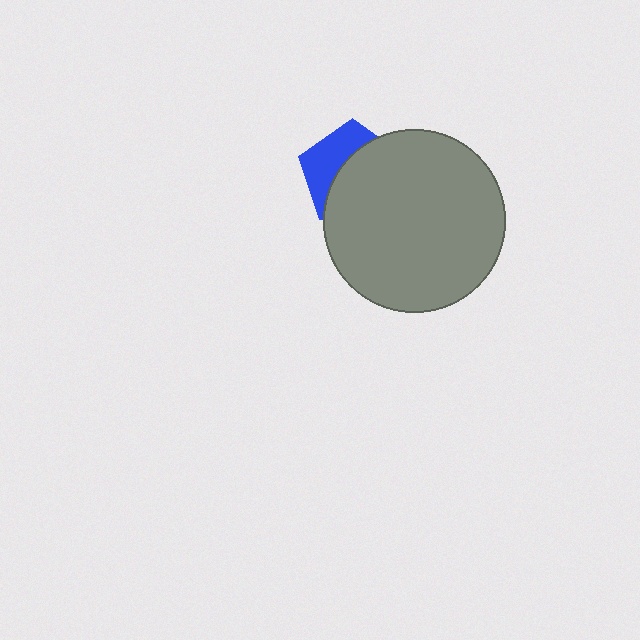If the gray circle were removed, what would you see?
You would see the complete blue pentagon.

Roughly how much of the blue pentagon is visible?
A small part of it is visible (roughly 38%).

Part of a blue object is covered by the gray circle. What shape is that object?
It is a pentagon.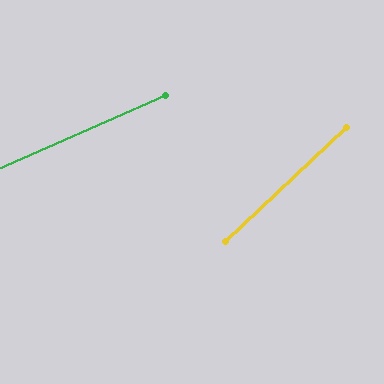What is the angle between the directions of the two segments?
Approximately 20 degrees.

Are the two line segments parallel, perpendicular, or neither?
Neither parallel nor perpendicular — they differ by about 20°.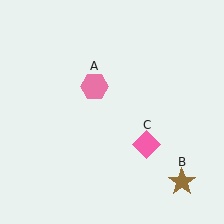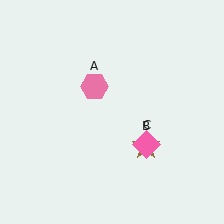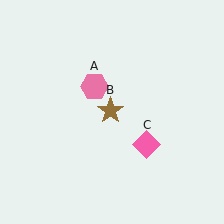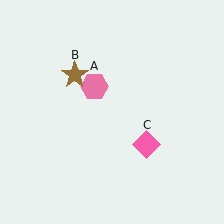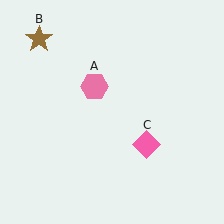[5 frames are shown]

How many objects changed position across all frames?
1 object changed position: brown star (object B).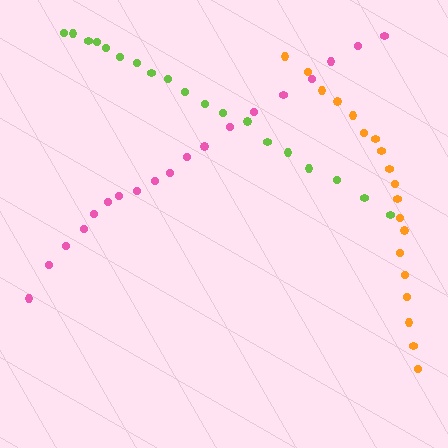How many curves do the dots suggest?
There are 3 distinct paths.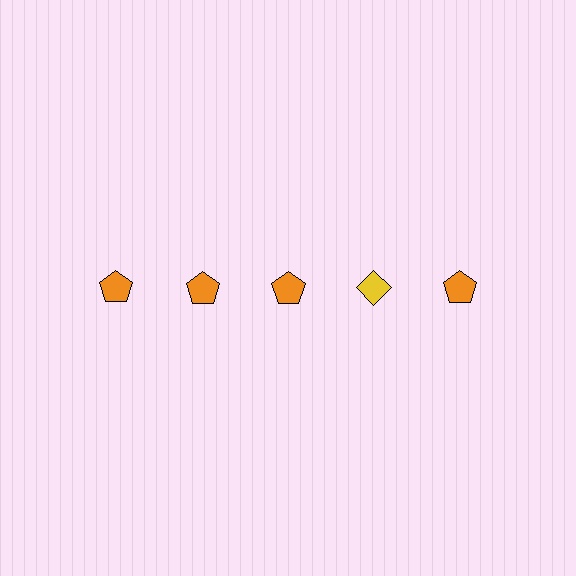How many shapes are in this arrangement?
There are 5 shapes arranged in a grid pattern.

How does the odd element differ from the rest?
It differs in both color (yellow instead of orange) and shape (diamond instead of pentagon).